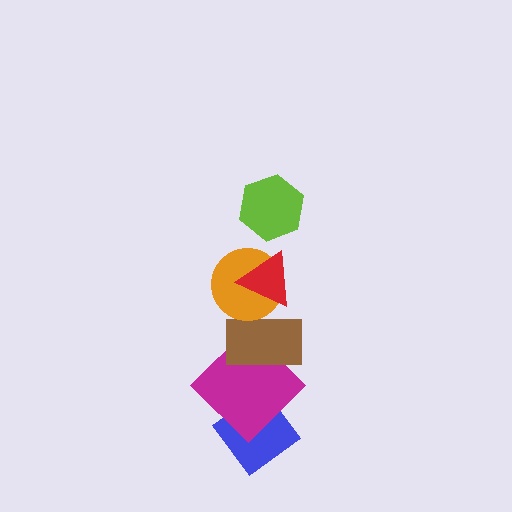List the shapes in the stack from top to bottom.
From top to bottom: the lime hexagon, the red triangle, the orange circle, the brown rectangle, the magenta diamond, the blue diamond.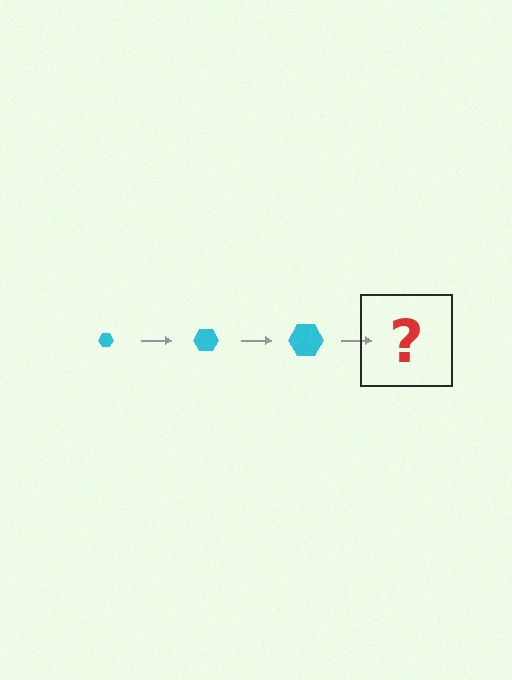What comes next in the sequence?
The next element should be a cyan hexagon, larger than the previous one.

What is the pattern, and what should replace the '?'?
The pattern is that the hexagon gets progressively larger each step. The '?' should be a cyan hexagon, larger than the previous one.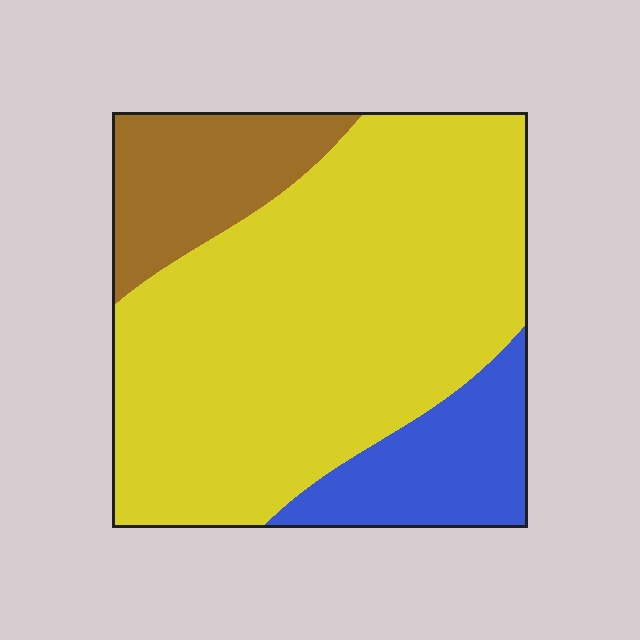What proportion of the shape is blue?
Blue covers 15% of the shape.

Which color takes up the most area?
Yellow, at roughly 70%.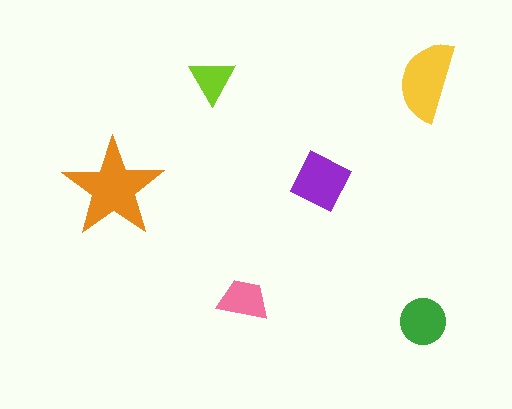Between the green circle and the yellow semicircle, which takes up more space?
The yellow semicircle.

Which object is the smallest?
The lime triangle.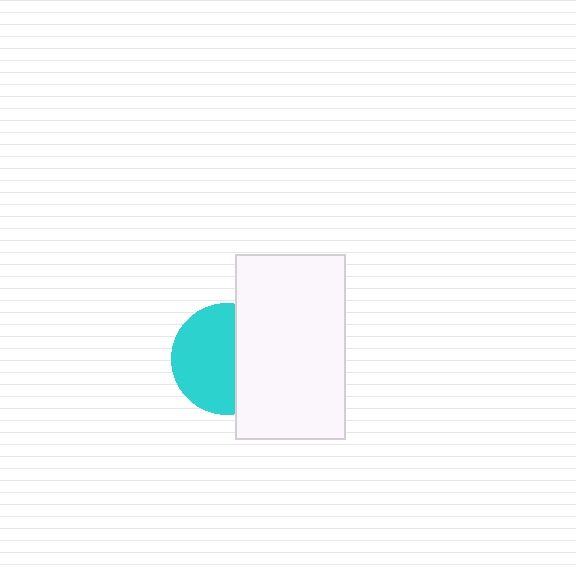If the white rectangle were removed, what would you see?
You would see the complete cyan circle.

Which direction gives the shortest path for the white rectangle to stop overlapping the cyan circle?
Moving right gives the shortest separation.